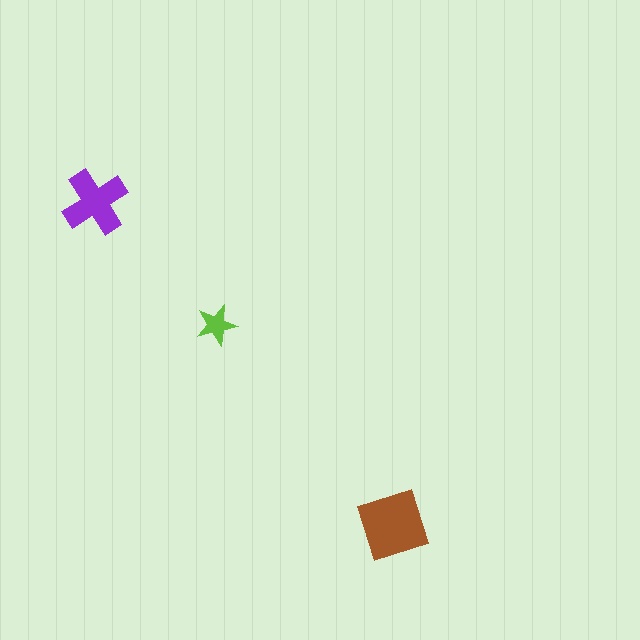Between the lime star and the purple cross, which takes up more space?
The purple cross.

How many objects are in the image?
There are 3 objects in the image.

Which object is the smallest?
The lime star.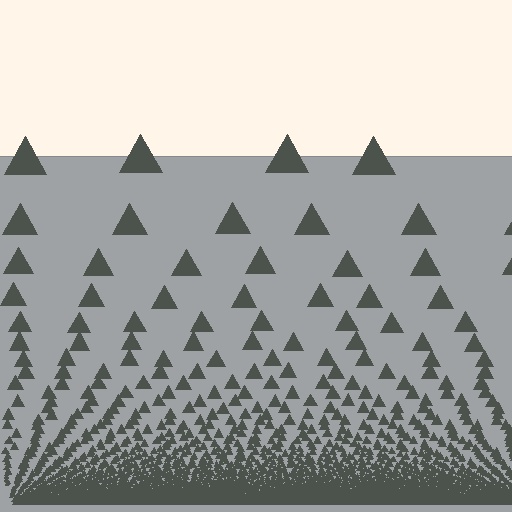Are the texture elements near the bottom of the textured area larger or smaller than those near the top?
Smaller. The gradient is inverted — elements near the bottom are smaller and denser.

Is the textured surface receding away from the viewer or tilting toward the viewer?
The surface appears to tilt toward the viewer. Texture elements get larger and sparser toward the top.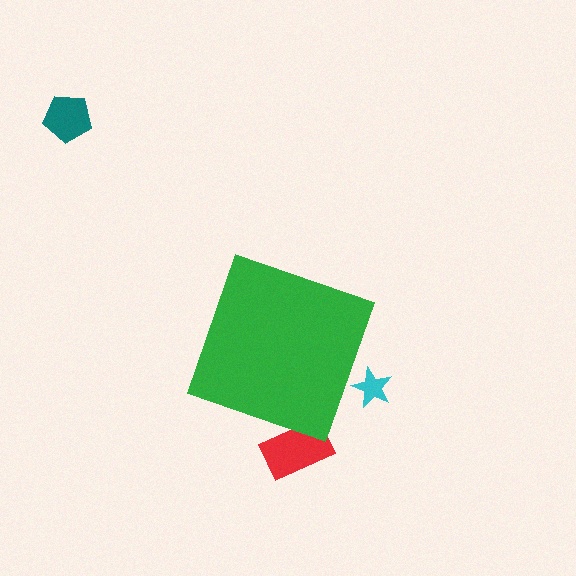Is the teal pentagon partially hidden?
No, the teal pentagon is fully visible.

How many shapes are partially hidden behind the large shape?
2 shapes are partially hidden.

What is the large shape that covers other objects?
A green diamond.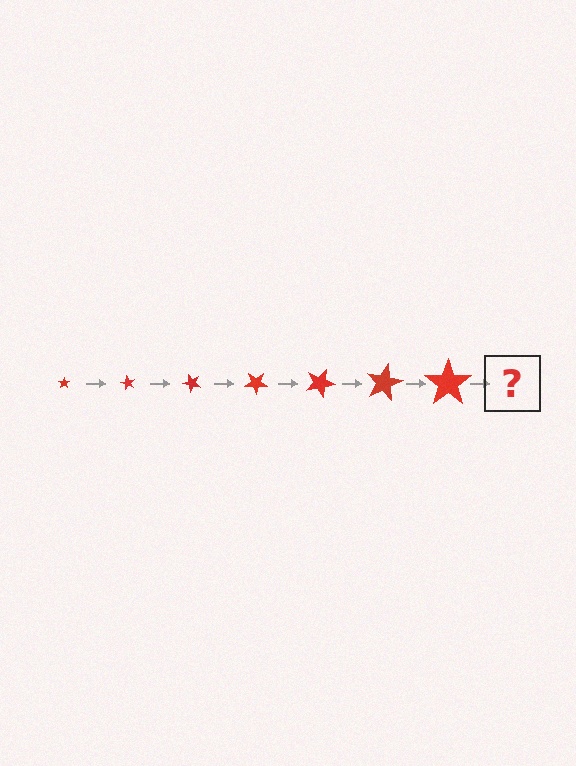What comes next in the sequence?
The next element should be a star, larger than the previous one and rotated 420 degrees from the start.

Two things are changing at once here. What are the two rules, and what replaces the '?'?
The two rules are that the star grows larger each step and it rotates 60 degrees each step. The '?' should be a star, larger than the previous one and rotated 420 degrees from the start.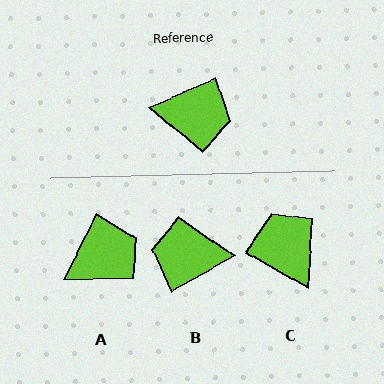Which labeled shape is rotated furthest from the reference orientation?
B, about 174 degrees away.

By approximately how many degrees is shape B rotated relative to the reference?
Approximately 174 degrees clockwise.